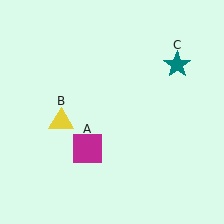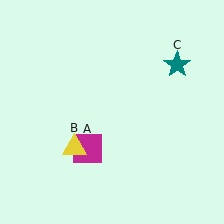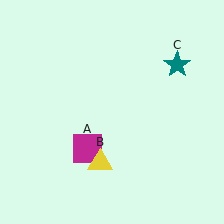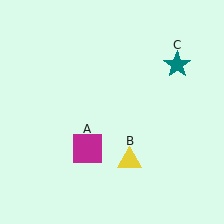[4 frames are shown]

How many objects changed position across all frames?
1 object changed position: yellow triangle (object B).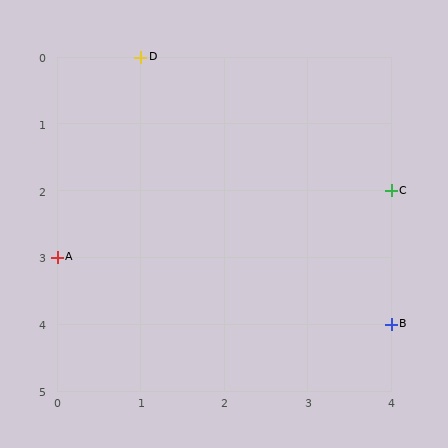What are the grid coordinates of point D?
Point D is at grid coordinates (1, 0).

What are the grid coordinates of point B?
Point B is at grid coordinates (4, 4).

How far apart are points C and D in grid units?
Points C and D are 3 columns and 2 rows apart (about 3.6 grid units diagonally).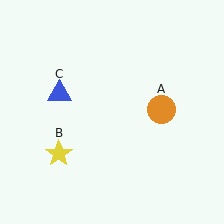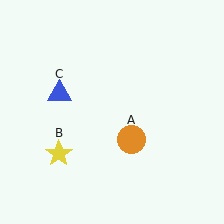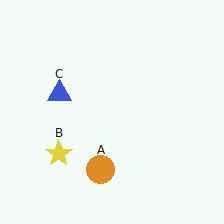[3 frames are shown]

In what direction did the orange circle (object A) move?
The orange circle (object A) moved down and to the left.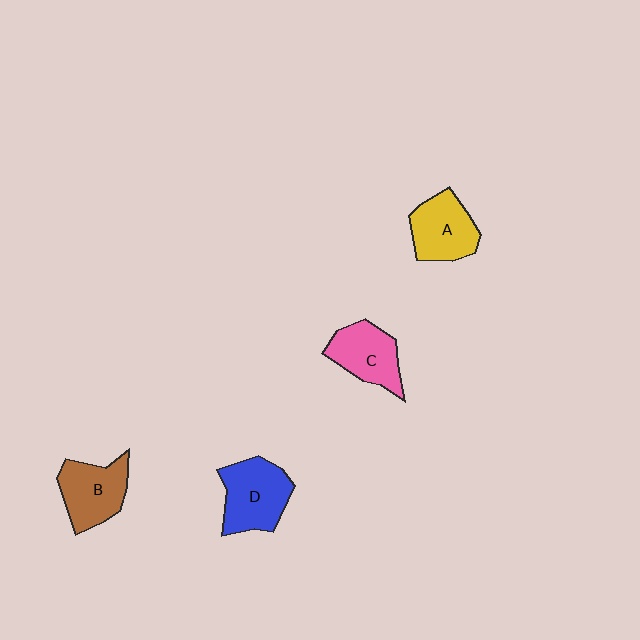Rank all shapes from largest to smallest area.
From largest to smallest: D (blue), B (brown), A (yellow), C (pink).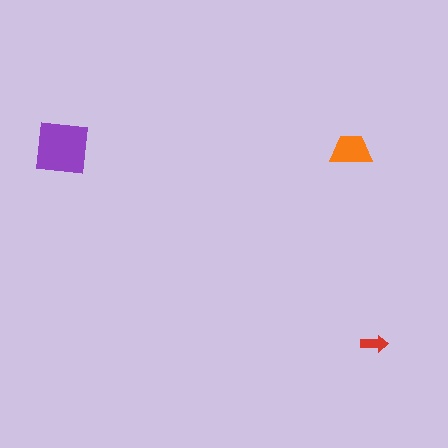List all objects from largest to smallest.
The purple square, the orange trapezoid, the red arrow.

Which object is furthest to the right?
The red arrow is rightmost.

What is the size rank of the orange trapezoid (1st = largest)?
2nd.